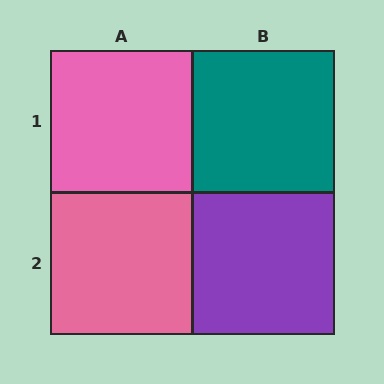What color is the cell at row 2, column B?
Purple.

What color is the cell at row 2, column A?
Pink.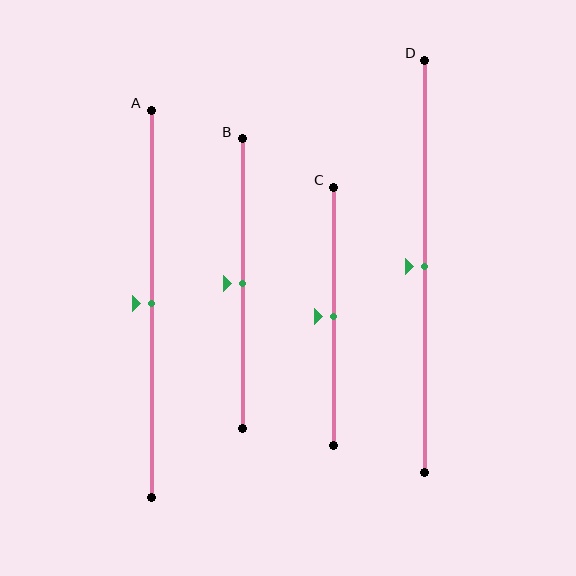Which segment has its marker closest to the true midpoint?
Segment A has its marker closest to the true midpoint.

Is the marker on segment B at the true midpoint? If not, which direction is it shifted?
Yes, the marker on segment B is at the true midpoint.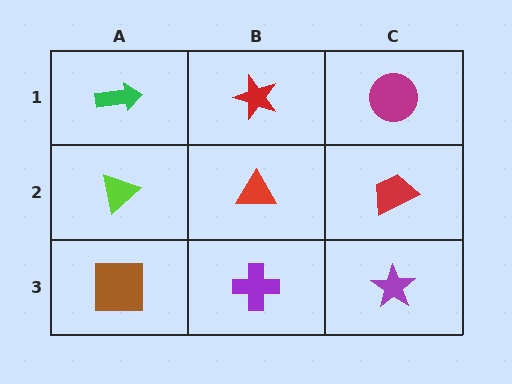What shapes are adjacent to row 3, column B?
A red triangle (row 2, column B), a brown square (row 3, column A), a purple star (row 3, column C).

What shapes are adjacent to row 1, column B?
A red triangle (row 2, column B), a green arrow (row 1, column A), a magenta circle (row 1, column C).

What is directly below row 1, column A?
A lime triangle.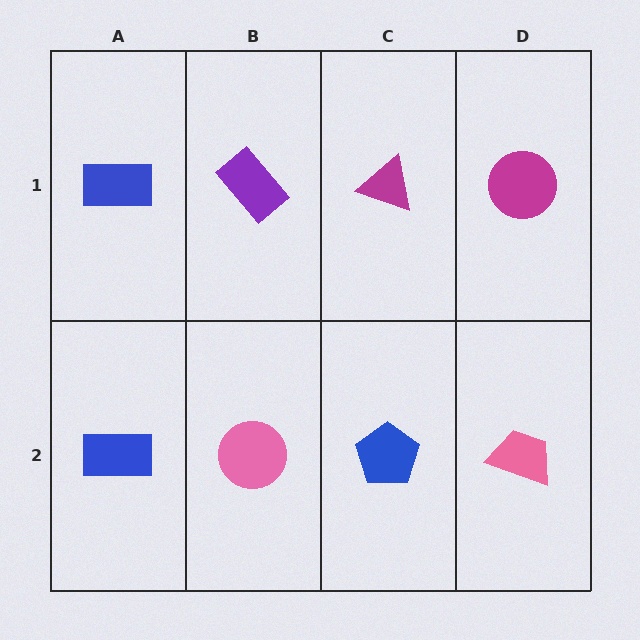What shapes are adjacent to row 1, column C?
A blue pentagon (row 2, column C), a purple rectangle (row 1, column B), a magenta circle (row 1, column D).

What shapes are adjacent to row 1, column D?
A pink trapezoid (row 2, column D), a magenta triangle (row 1, column C).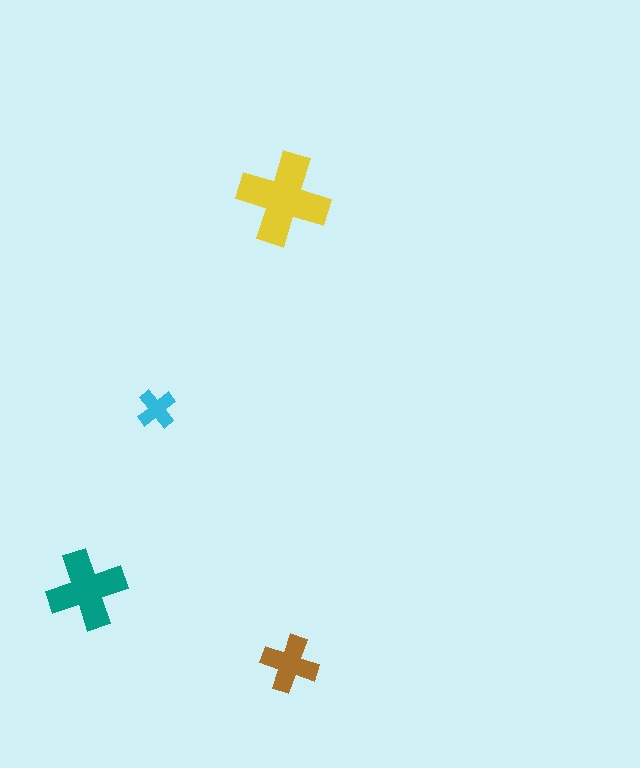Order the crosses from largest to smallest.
the yellow one, the teal one, the brown one, the cyan one.